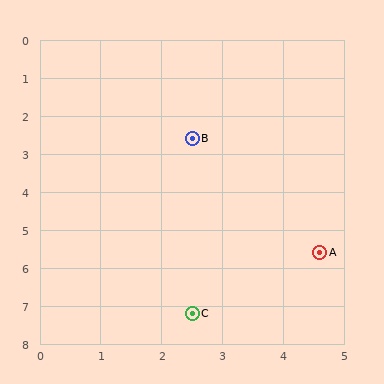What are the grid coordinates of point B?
Point B is at approximately (2.5, 2.6).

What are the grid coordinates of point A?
Point A is at approximately (4.6, 5.6).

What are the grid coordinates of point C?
Point C is at approximately (2.5, 7.2).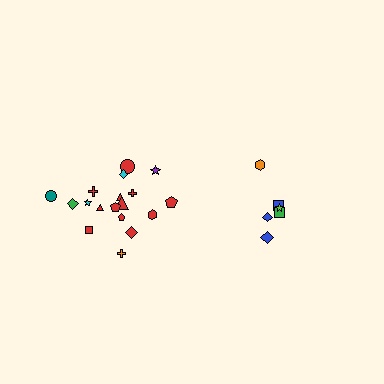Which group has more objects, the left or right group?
The left group.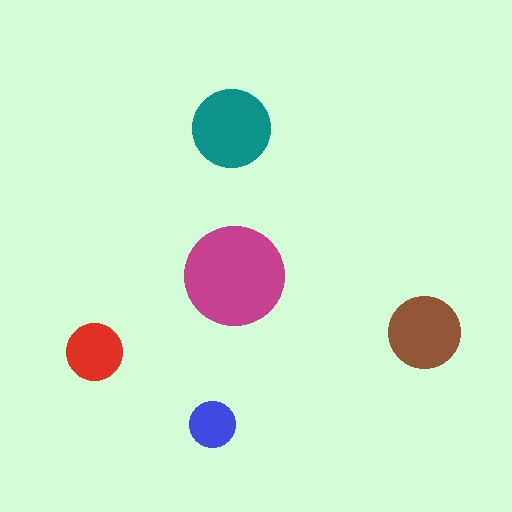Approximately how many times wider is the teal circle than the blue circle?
About 1.5 times wider.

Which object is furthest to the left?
The red circle is leftmost.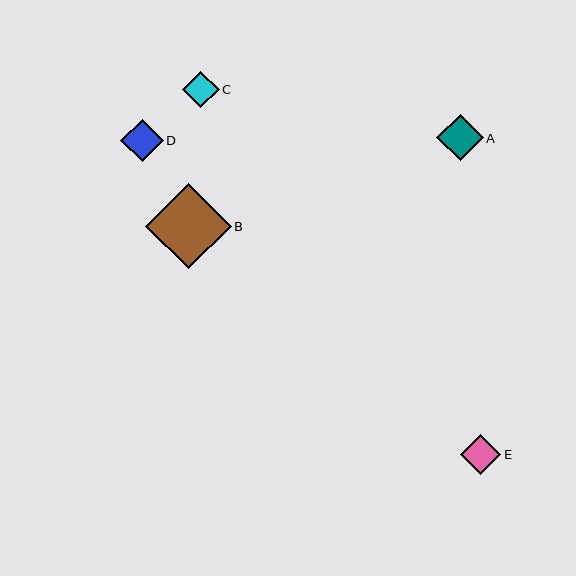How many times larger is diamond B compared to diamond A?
Diamond B is approximately 1.8 times the size of diamond A.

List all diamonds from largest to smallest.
From largest to smallest: B, A, D, E, C.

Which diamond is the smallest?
Diamond C is the smallest with a size of approximately 36 pixels.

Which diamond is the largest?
Diamond B is the largest with a size of approximately 86 pixels.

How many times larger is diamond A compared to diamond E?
Diamond A is approximately 1.2 times the size of diamond E.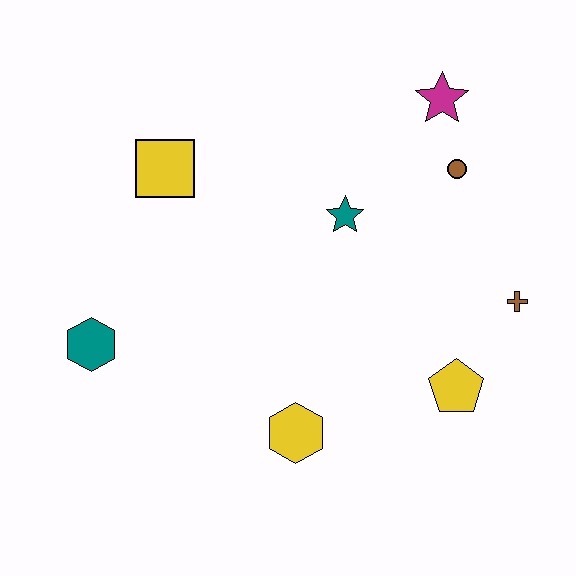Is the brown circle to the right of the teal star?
Yes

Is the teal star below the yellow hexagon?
No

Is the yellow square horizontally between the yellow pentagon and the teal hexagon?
Yes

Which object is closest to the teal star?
The brown circle is closest to the teal star.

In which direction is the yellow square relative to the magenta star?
The yellow square is to the left of the magenta star.